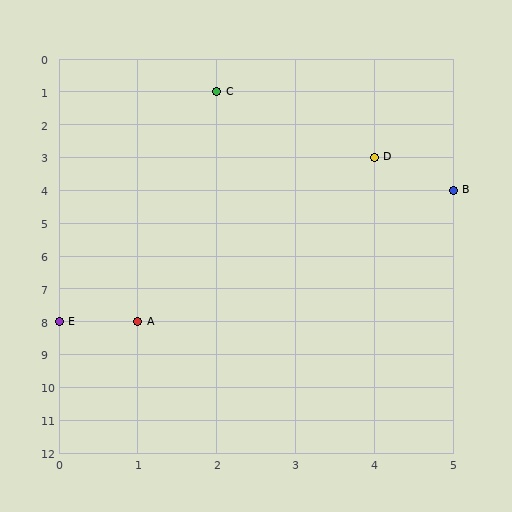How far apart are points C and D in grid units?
Points C and D are 2 columns and 2 rows apart (about 2.8 grid units diagonally).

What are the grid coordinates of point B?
Point B is at grid coordinates (5, 4).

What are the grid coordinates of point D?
Point D is at grid coordinates (4, 3).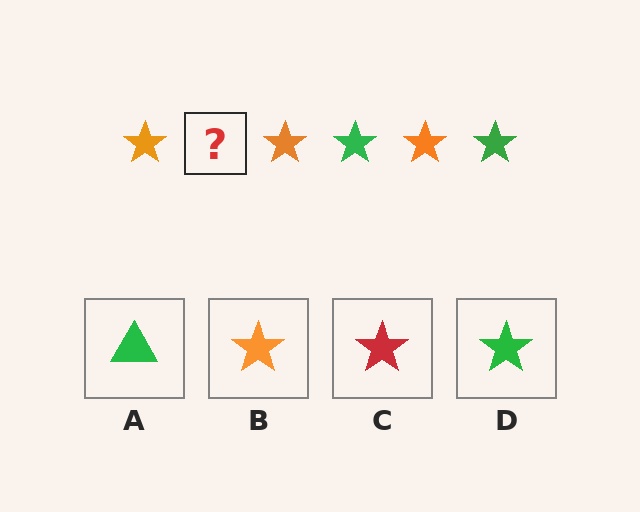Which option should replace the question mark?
Option D.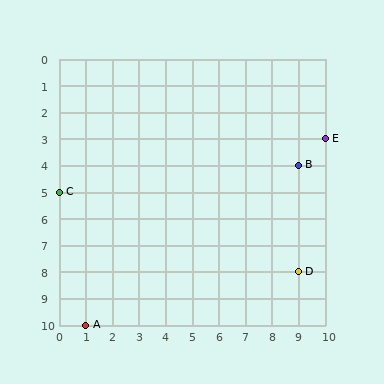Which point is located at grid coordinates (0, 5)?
Point C is at (0, 5).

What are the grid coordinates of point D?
Point D is at grid coordinates (9, 8).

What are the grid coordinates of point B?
Point B is at grid coordinates (9, 4).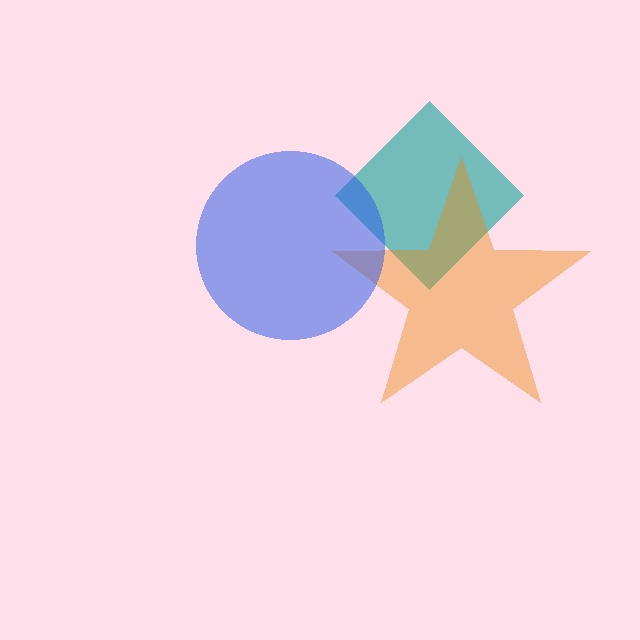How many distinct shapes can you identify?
There are 3 distinct shapes: a teal diamond, an orange star, a blue circle.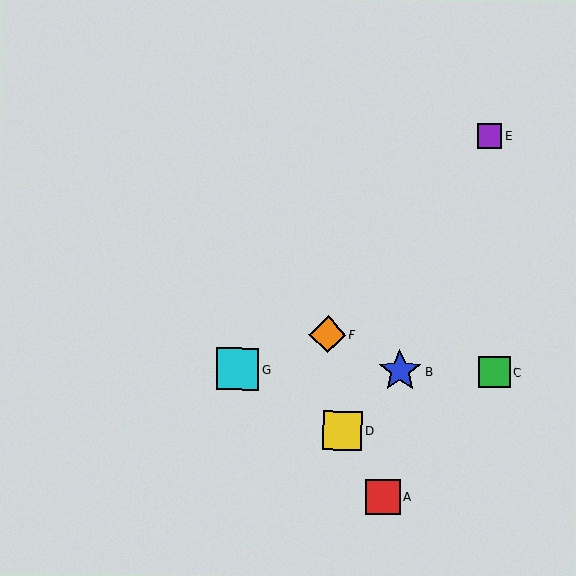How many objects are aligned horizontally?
3 objects (B, C, G) are aligned horizontally.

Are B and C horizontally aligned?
Yes, both are at y≈371.